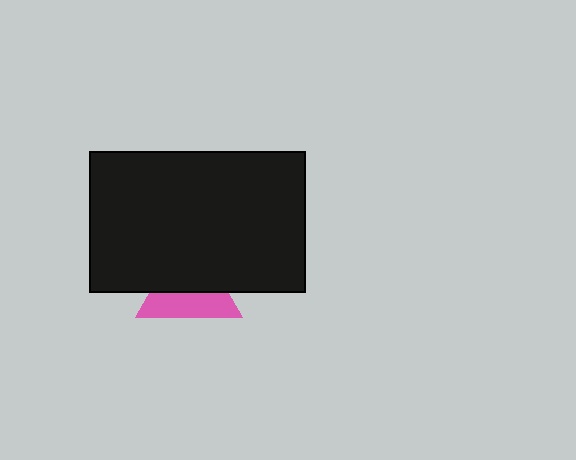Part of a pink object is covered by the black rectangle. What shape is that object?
It is a triangle.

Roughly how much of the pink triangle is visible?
A small part of it is visible (roughly 45%).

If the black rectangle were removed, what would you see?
You would see the complete pink triangle.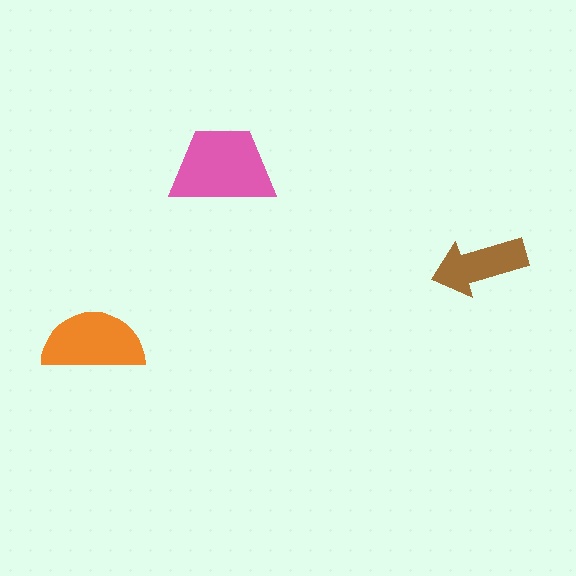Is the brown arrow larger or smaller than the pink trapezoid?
Smaller.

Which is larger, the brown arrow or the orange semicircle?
The orange semicircle.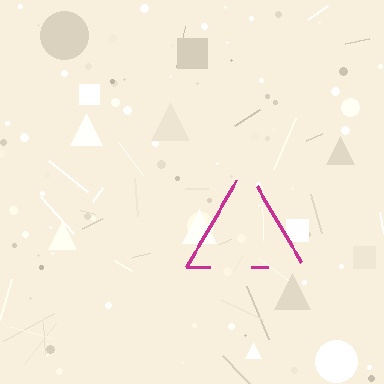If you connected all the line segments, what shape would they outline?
They would outline a triangle.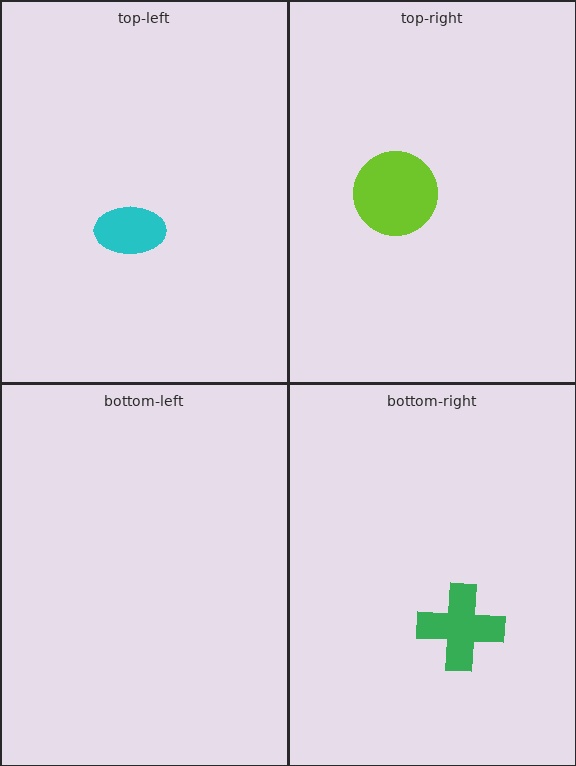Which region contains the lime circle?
The top-right region.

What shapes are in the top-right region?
The lime circle.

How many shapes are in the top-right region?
1.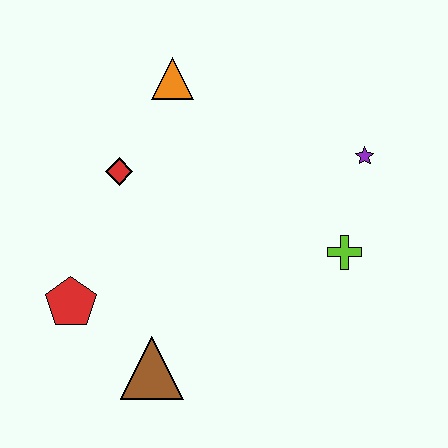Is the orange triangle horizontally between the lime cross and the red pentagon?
Yes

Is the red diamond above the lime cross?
Yes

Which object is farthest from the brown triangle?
The purple star is farthest from the brown triangle.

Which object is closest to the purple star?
The lime cross is closest to the purple star.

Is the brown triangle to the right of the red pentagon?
Yes